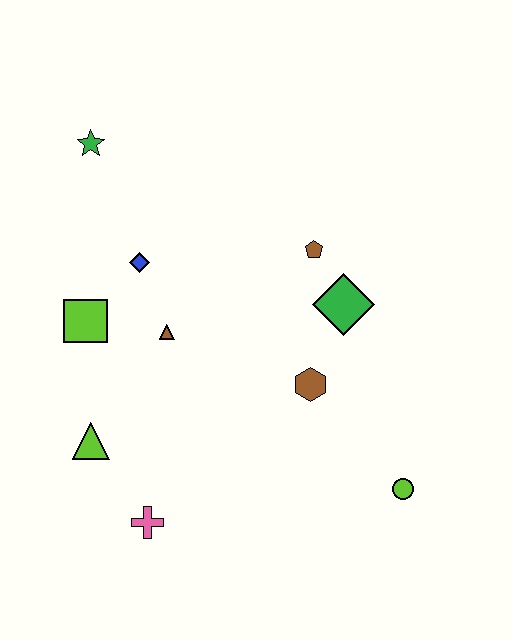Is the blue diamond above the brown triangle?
Yes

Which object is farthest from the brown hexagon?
The green star is farthest from the brown hexagon.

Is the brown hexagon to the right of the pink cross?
Yes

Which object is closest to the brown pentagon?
The green diamond is closest to the brown pentagon.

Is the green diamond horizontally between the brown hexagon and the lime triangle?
No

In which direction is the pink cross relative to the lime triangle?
The pink cross is below the lime triangle.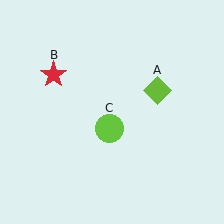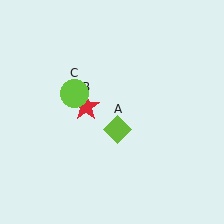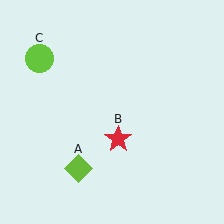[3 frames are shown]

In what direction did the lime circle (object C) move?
The lime circle (object C) moved up and to the left.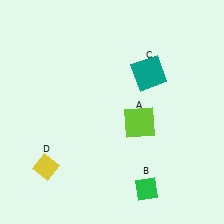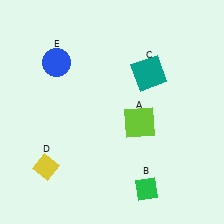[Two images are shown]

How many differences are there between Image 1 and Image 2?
There is 1 difference between the two images.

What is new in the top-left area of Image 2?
A blue circle (E) was added in the top-left area of Image 2.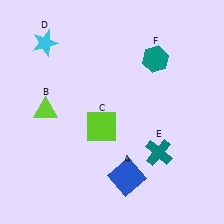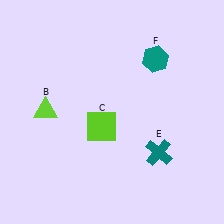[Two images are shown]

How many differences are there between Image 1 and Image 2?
There are 2 differences between the two images.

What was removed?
The cyan star (D), the blue square (A) were removed in Image 2.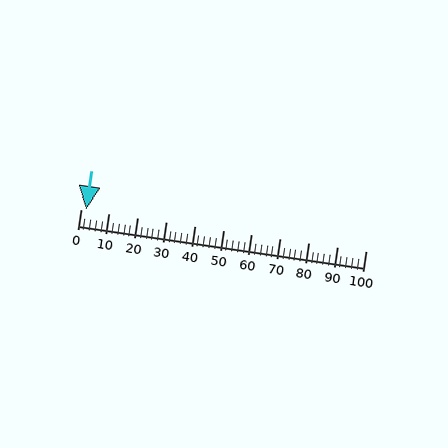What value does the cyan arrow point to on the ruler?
The cyan arrow points to approximately 2.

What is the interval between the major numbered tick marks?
The major tick marks are spaced 10 units apart.